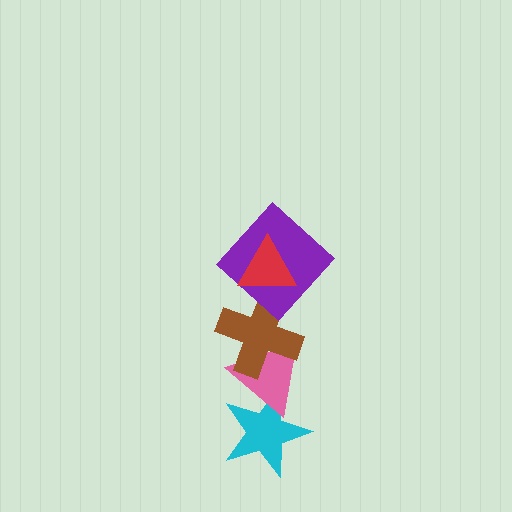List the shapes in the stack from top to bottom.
From top to bottom: the red triangle, the purple diamond, the brown cross, the pink triangle, the cyan star.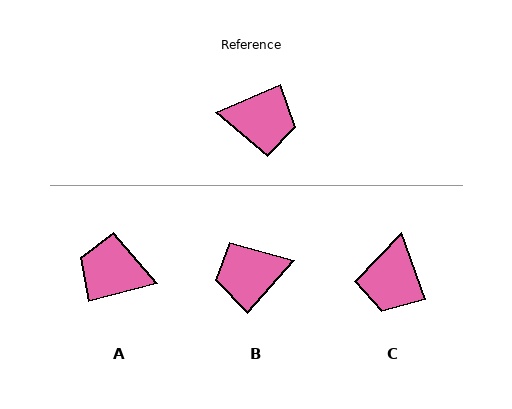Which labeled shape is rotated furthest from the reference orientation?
A, about 171 degrees away.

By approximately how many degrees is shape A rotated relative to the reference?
Approximately 171 degrees counter-clockwise.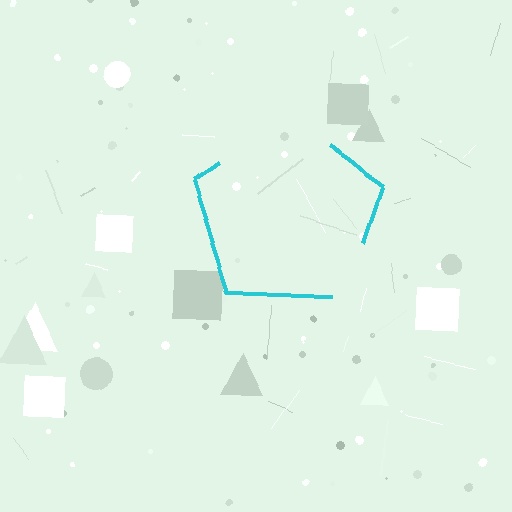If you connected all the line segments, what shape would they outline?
They would outline a pentagon.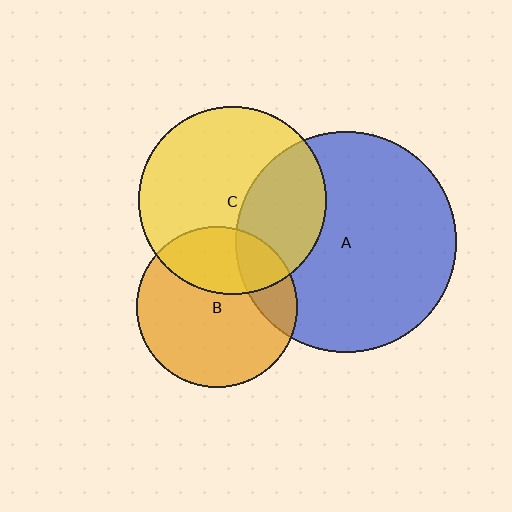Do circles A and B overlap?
Yes.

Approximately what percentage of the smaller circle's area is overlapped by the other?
Approximately 20%.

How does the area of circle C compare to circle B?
Approximately 1.4 times.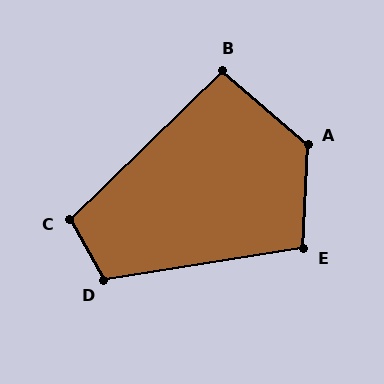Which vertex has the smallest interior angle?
B, at approximately 95 degrees.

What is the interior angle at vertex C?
Approximately 105 degrees (obtuse).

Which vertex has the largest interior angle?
A, at approximately 129 degrees.